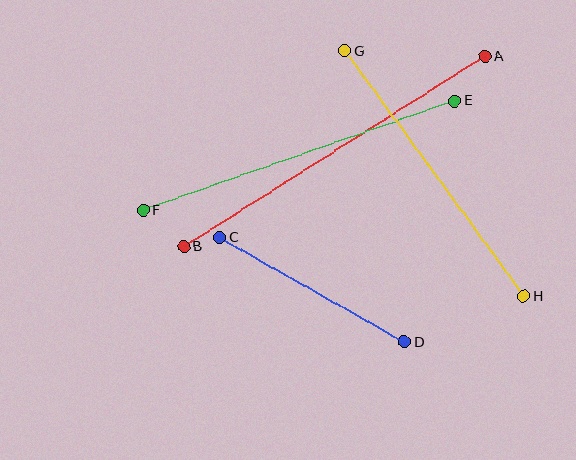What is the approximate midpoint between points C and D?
The midpoint is at approximately (312, 290) pixels.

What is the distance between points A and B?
The distance is approximately 356 pixels.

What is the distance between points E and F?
The distance is approximately 330 pixels.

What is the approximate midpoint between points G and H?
The midpoint is at approximately (435, 174) pixels.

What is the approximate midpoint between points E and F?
The midpoint is at approximately (299, 156) pixels.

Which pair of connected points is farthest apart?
Points A and B are farthest apart.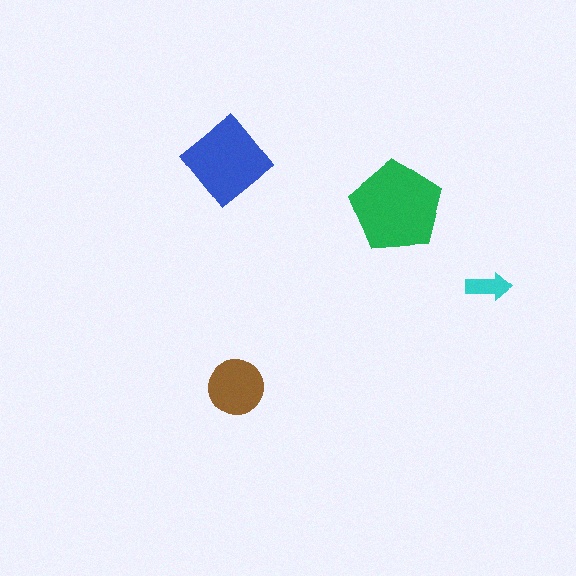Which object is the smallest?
The cyan arrow.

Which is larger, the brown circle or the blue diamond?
The blue diamond.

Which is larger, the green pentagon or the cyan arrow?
The green pentagon.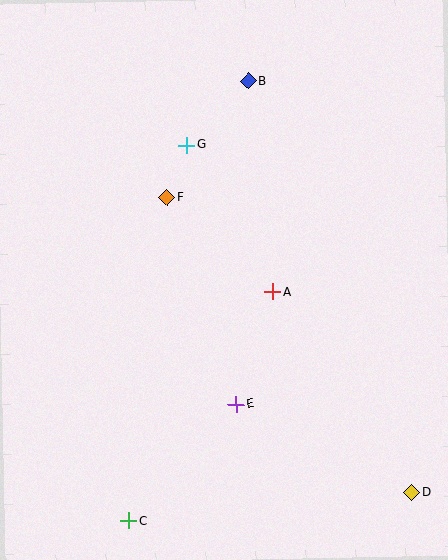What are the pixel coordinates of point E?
Point E is at (236, 404).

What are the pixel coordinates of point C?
Point C is at (128, 521).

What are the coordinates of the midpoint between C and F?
The midpoint between C and F is at (148, 359).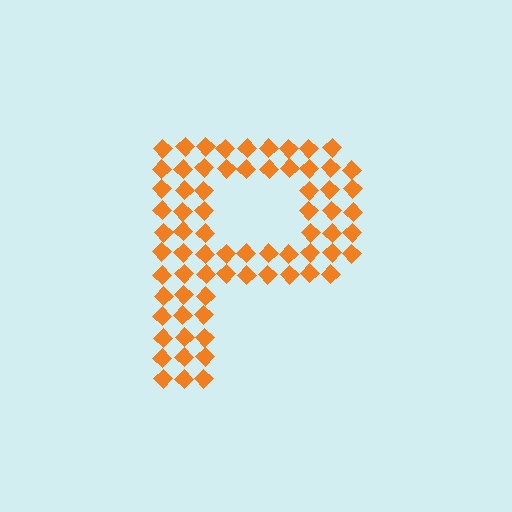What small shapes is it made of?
It is made of small diamonds.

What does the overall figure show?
The overall figure shows the letter P.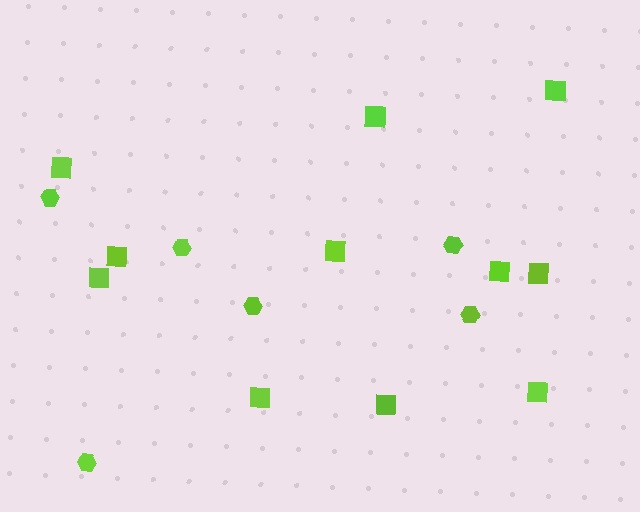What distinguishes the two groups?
There are 2 groups: one group of hexagons (6) and one group of squares (11).